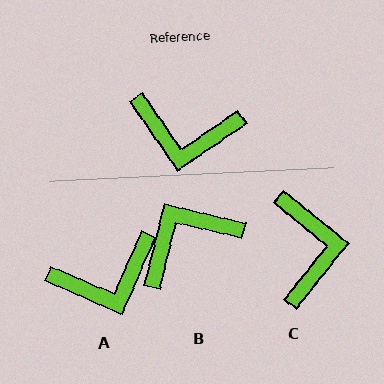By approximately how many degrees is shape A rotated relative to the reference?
Approximately 32 degrees counter-clockwise.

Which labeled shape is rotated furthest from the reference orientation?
B, about 137 degrees away.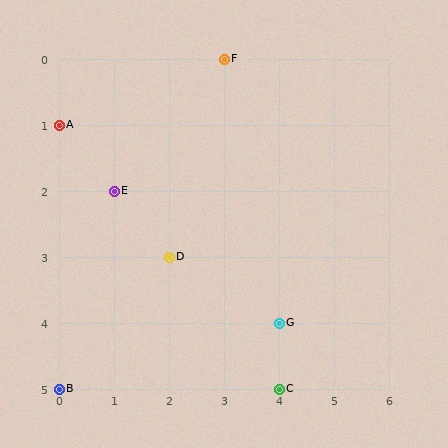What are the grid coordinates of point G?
Point G is at grid coordinates (4, 4).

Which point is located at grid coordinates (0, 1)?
Point A is at (0, 1).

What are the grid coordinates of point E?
Point E is at grid coordinates (1, 2).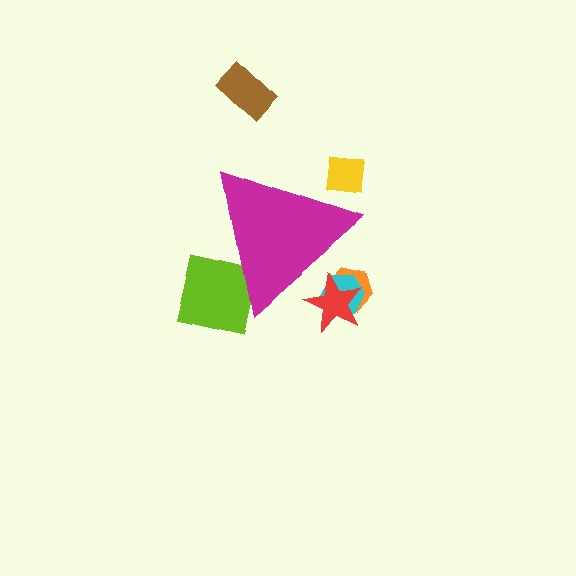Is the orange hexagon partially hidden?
Yes, the orange hexagon is partially hidden behind the magenta triangle.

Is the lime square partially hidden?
Yes, the lime square is partially hidden behind the magenta triangle.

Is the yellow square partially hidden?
Yes, the yellow square is partially hidden behind the magenta triangle.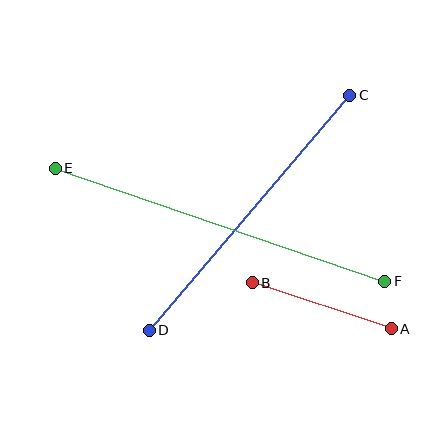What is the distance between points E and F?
The distance is approximately 348 pixels.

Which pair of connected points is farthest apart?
Points E and F are farthest apart.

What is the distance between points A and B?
The distance is approximately 146 pixels.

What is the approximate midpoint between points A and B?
The midpoint is at approximately (322, 306) pixels.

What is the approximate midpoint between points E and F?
The midpoint is at approximately (220, 225) pixels.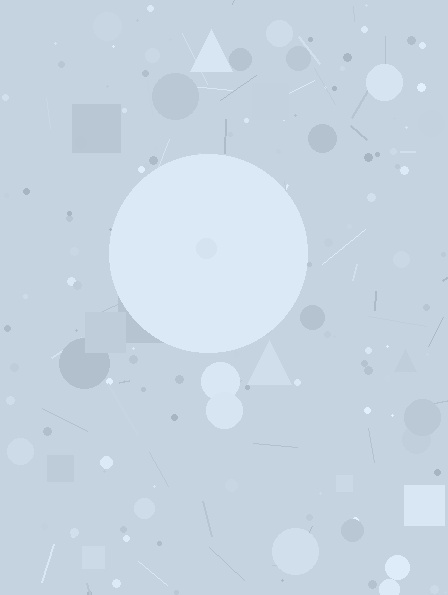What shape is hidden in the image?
A circle is hidden in the image.